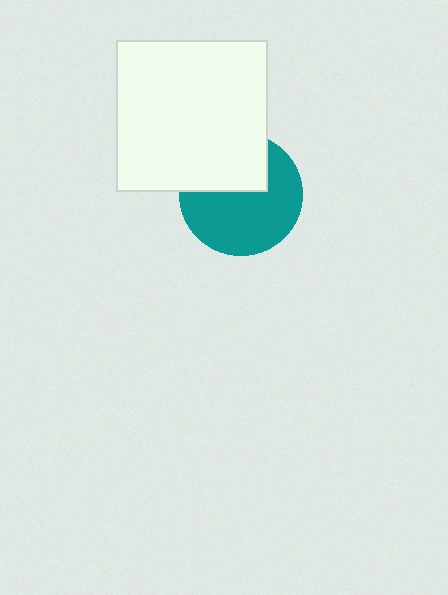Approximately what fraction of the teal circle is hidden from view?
Roughly 36% of the teal circle is hidden behind the white square.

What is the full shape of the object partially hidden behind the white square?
The partially hidden object is a teal circle.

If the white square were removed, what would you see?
You would see the complete teal circle.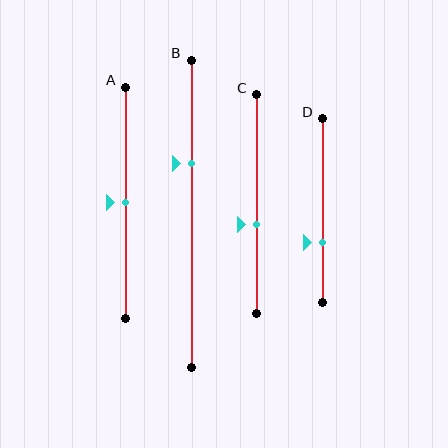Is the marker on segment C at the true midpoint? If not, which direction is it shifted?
No, the marker on segment C is shifted downward by about 9% of the segment length.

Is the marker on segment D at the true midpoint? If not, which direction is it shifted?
No, the marker on segment D is shifted downward by about 17% of the segment length.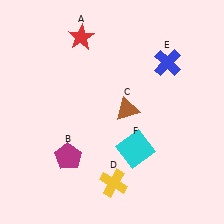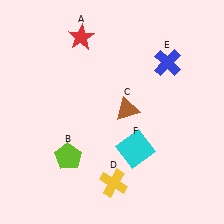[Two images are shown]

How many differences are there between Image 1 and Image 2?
There is 1 difference between the two images.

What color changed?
The pentagon (B) changed from magenta in Image 1 to lime in Image 2.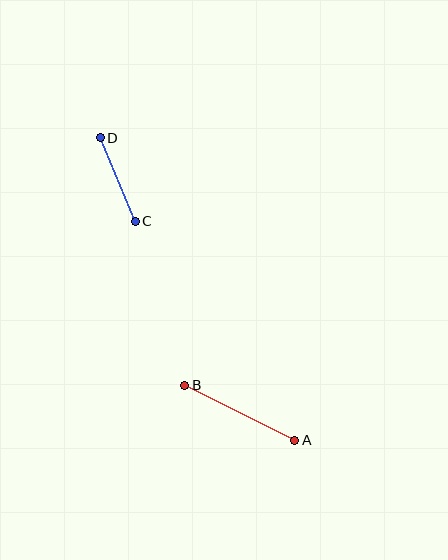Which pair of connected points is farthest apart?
Points A and B are farthest apart.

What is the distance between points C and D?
The distance is approximately 90 pixels.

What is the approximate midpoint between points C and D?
The midpoint is at approximately (118, 180) pixels.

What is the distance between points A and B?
The distance is approximately 123 pixels.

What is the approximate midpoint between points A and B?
The midpoint is at approximately (240, 413) pixels.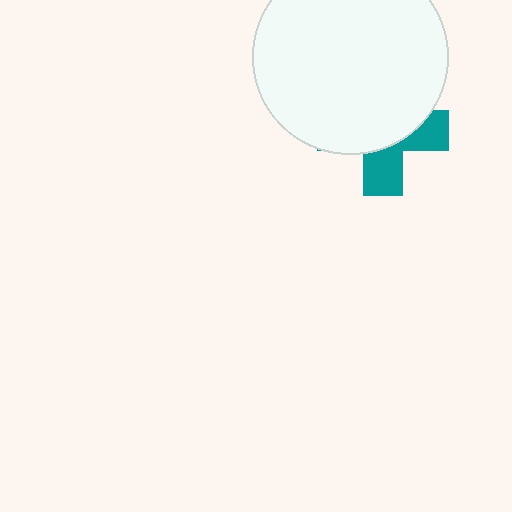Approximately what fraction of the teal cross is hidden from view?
Roughly 64% of the teal cross is hidden behind the white circle.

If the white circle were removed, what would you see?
You would see the complete teal cross.